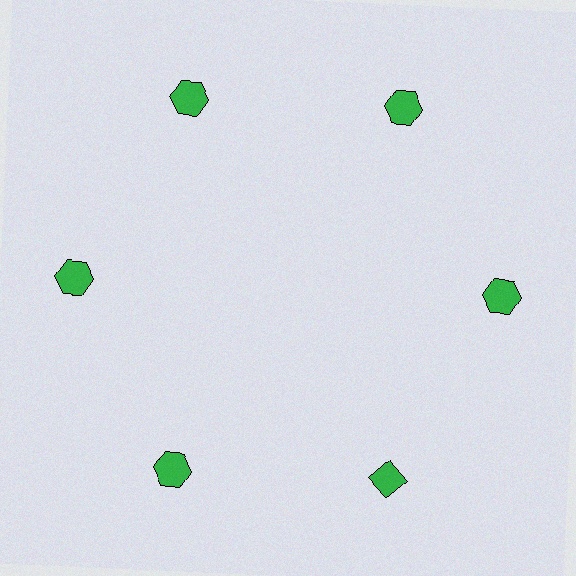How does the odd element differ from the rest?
It has a different shape: diamond instead of hexagon.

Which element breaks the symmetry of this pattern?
The green diamond at roughly the 5 o'clock position breaks the symmetry. All other shapes are green hexagons.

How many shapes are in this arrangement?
There are 6 shapes arranged in a ring pattern.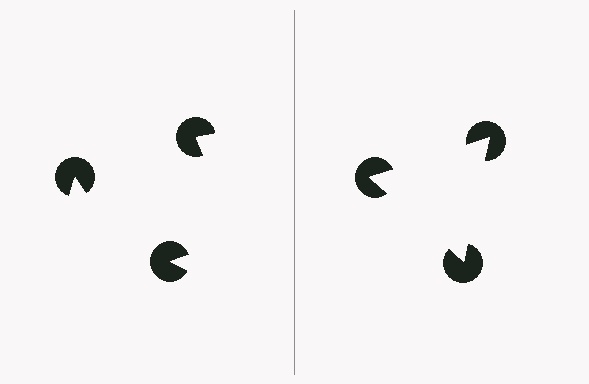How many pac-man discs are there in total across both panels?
6 — 3 on each side.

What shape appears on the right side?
An illusory triangle.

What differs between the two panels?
The pac-man discs are positioned identically on both sides; only the wedge orientations differ. On the right they align to a triangle; on the left they are misaligned.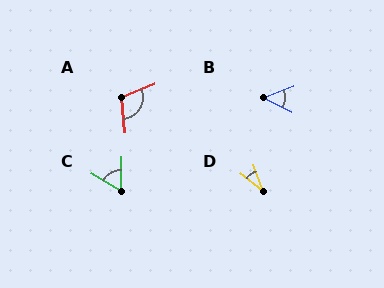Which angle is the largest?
A, at approximately 107 degrees.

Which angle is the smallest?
D, at approximately 32 degrees.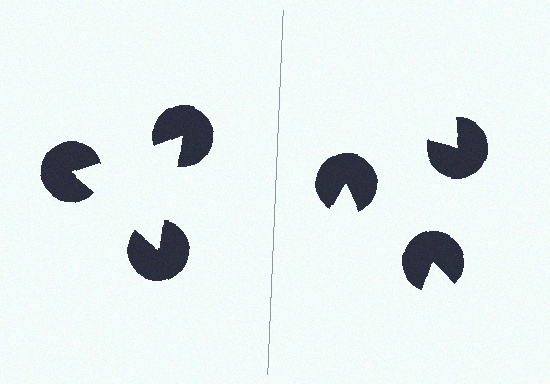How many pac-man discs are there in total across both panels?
6 — 3 on each side.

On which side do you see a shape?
An illusory triangle appears on the left side. On the right side the wedge cuts are rotated, so no coherent shape forms.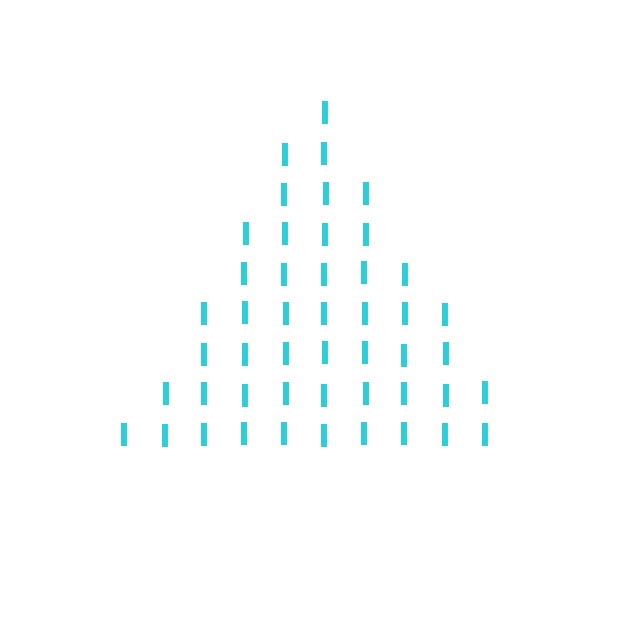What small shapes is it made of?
It is made of small letter I's.